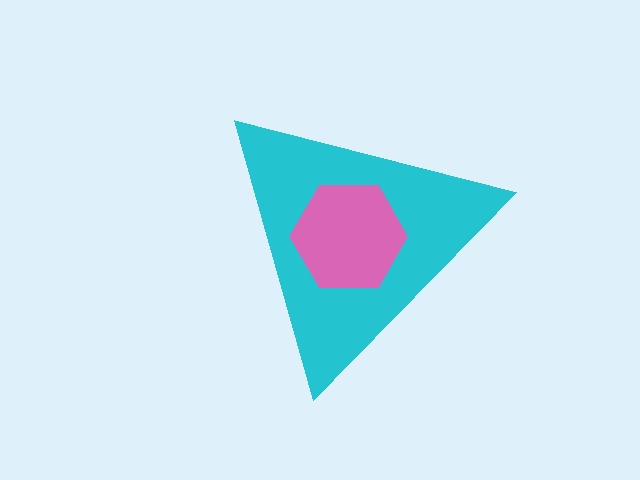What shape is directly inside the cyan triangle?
The pink hexagon.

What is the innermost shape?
The pink hexagon.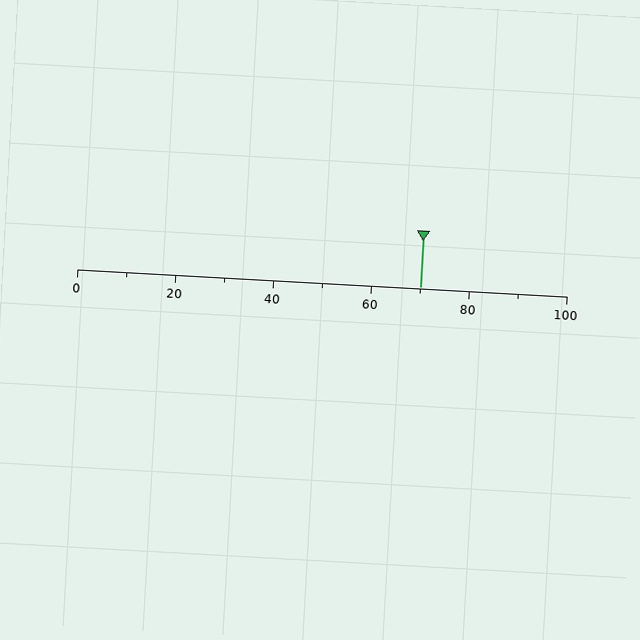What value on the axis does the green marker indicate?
The marker indicates approximately 70.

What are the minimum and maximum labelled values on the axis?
The axis runs from 0 to 100.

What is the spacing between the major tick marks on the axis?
The major ticks are spaced 20 apart.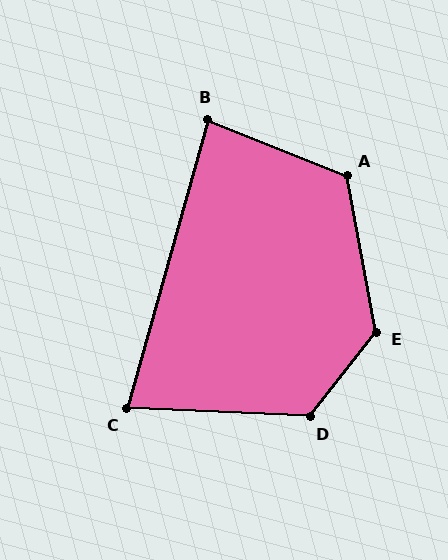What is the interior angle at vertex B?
Approximately 84 degrees (acute).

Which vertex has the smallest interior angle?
C, at approximately 77 degrees.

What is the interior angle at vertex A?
Approximately 123 degrees (obtuse).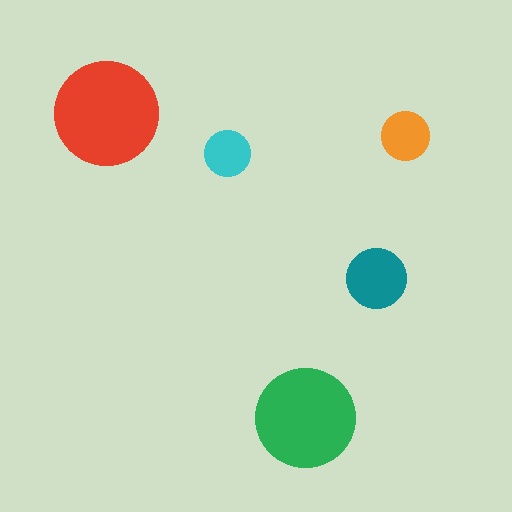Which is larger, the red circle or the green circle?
The red one.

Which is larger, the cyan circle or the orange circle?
The orange one.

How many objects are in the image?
There are 5 objects in the image.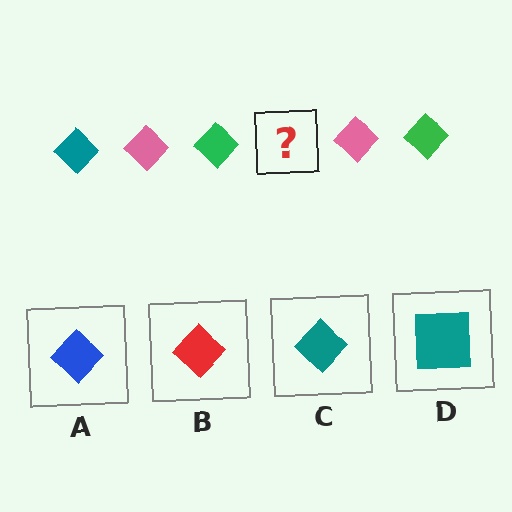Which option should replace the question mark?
Option C.